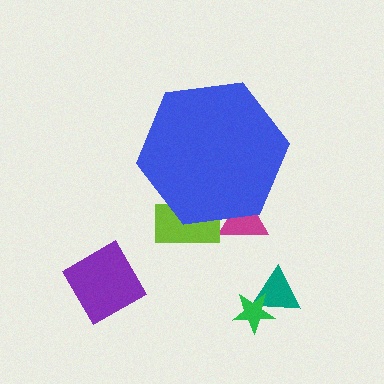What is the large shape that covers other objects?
A blue hexagon.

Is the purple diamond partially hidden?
No, the purple diamond is fully visible.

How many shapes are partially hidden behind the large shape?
2 shapes are partially hidden.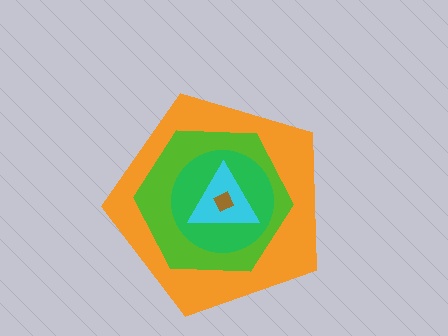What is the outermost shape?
The orange pentagon.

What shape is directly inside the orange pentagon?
The lime hexagon.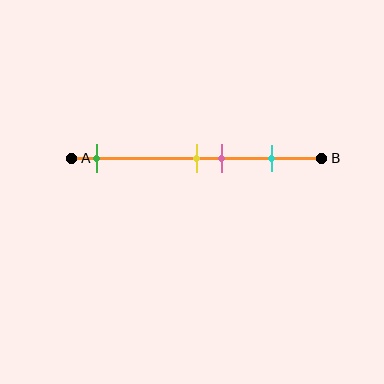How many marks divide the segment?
There are 4 marks dividing the segment.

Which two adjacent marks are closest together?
The yellow and pink marks are the closest adjacent pair.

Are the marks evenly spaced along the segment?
No, the marks are not evenly spaced.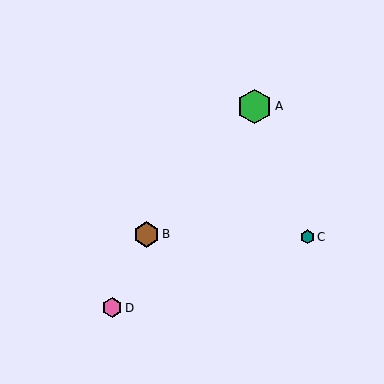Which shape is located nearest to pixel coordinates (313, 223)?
The teal hexagon (labeled C) at (307, 237) is nearest to that location.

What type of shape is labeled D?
Shape D is a pink hexagon.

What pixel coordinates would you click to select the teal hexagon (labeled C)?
Click at (307, 237) to select the teal hexagon C.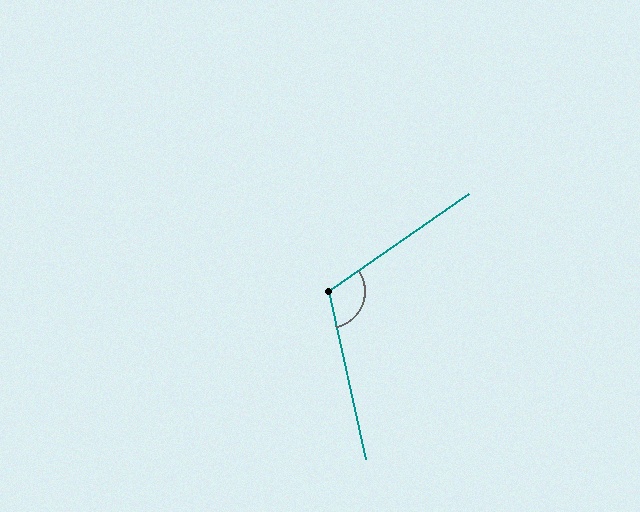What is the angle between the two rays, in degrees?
Approximately 112 degrees.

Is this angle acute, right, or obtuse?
It is obtuse.